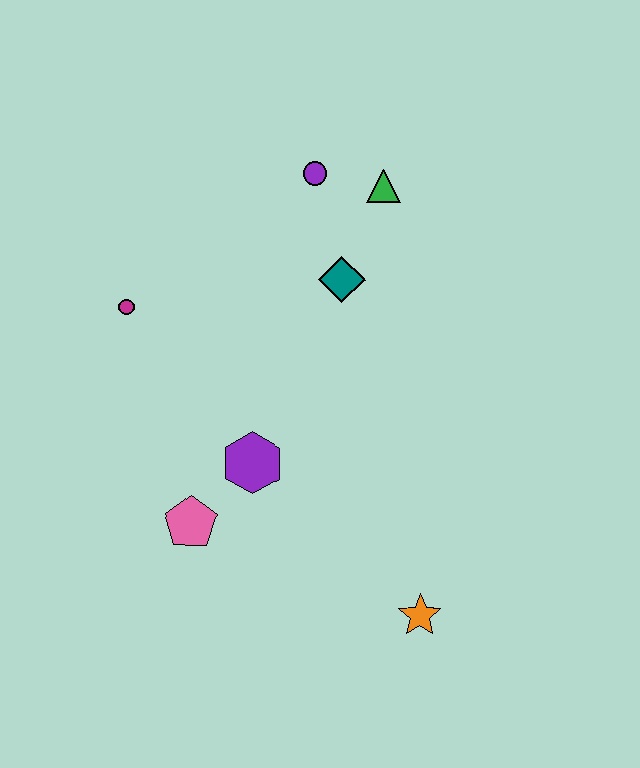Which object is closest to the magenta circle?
The purple hexagon is closest to the magenta circle.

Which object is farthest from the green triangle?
The orange star is farthest from the green triangle.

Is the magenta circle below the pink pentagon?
No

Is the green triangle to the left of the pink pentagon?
No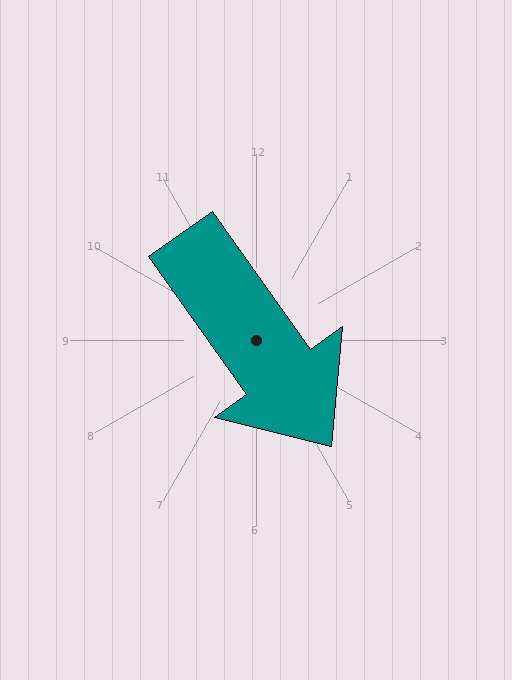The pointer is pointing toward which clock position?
Roughly 5 o'clock.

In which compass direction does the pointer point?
Southeast.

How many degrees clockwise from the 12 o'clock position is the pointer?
Approximately 145 degrees.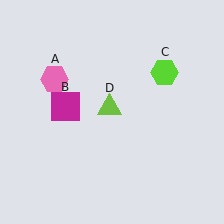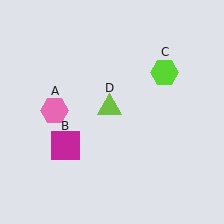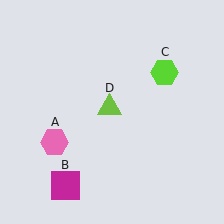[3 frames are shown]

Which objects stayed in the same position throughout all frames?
Lime hexagon (object C) and lime triangle (object D) remained stationary.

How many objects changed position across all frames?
2 objects changed position: pink hexagon (object A), magenta square (object B).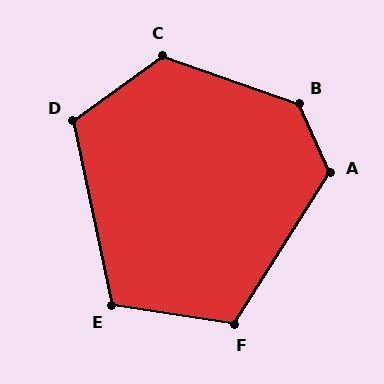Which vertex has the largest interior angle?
B, at approximately 133 degrees.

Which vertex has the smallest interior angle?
E, at approximately 111 degrees.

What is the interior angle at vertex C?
Approximately 125 degrees (obtuse).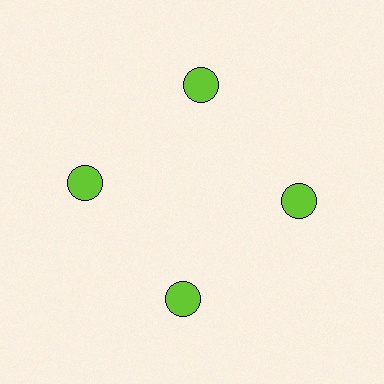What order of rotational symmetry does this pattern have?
This pattern has 4-fold rotational symmetry.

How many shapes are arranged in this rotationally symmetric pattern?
There are 4 shapes, arranged in 4 groups of 1.